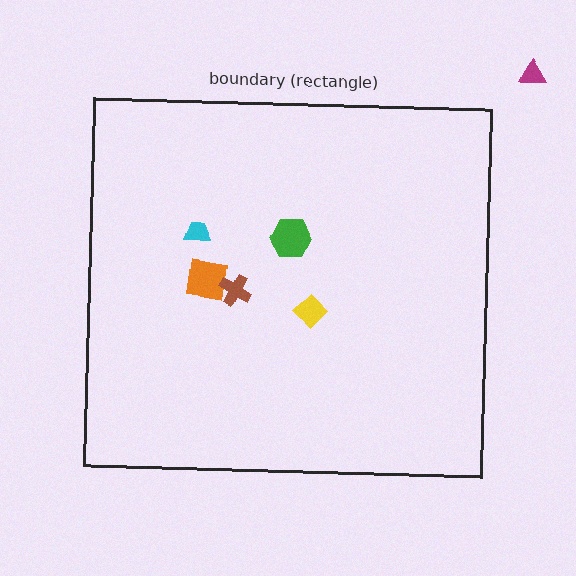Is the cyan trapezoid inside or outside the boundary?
Inside.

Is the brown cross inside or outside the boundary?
Inside.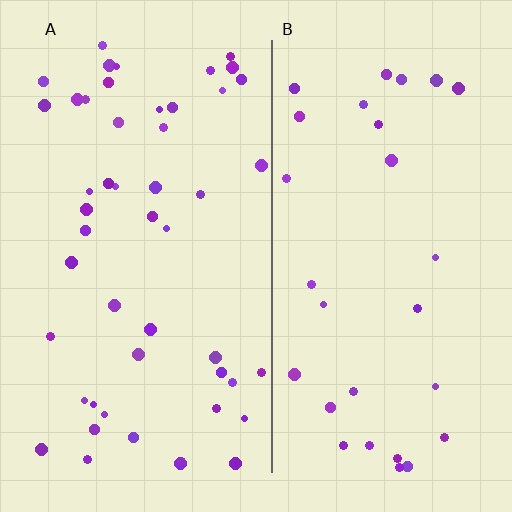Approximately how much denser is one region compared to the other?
Approximately 1.7× — region A over region B.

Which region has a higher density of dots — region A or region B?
A (the left).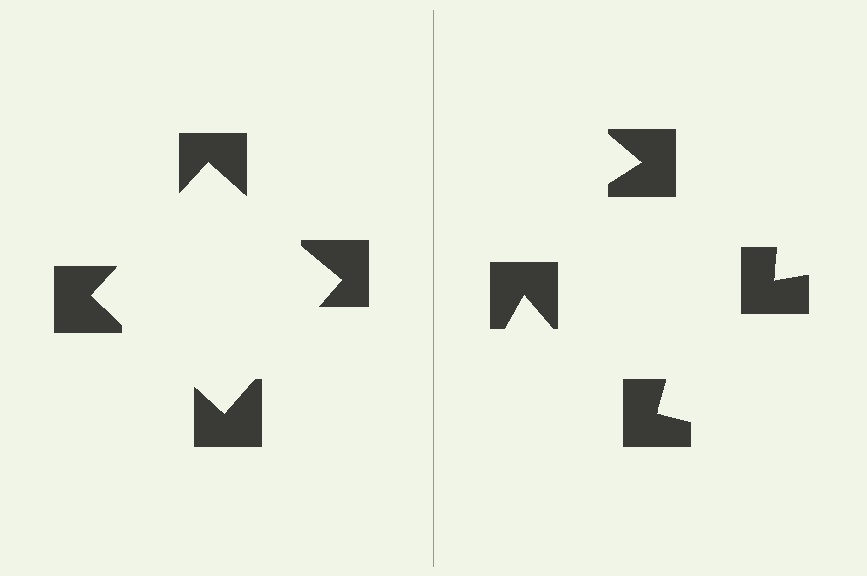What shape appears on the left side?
An illusory square.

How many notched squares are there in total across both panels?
8 — 4 on each side.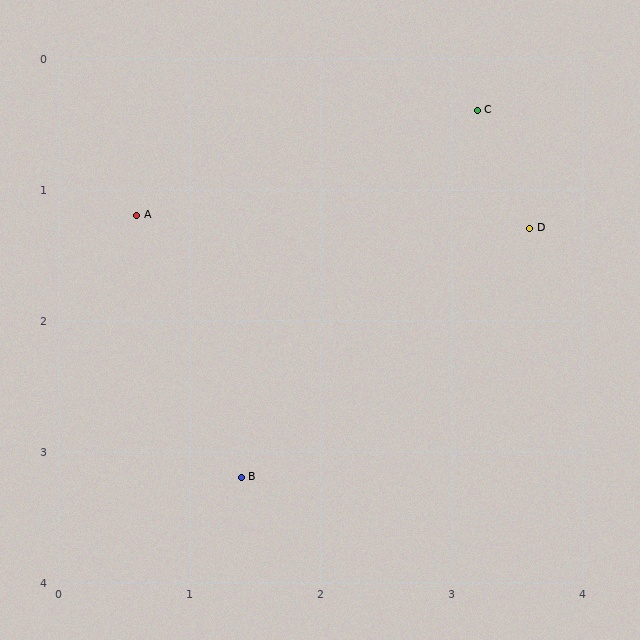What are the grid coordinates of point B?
Point B is at approximately (1.4, 3.2).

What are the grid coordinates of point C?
Point C is at approximately (3.2, 0.4).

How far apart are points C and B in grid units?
Points C and B are about 3.3 grid units apart.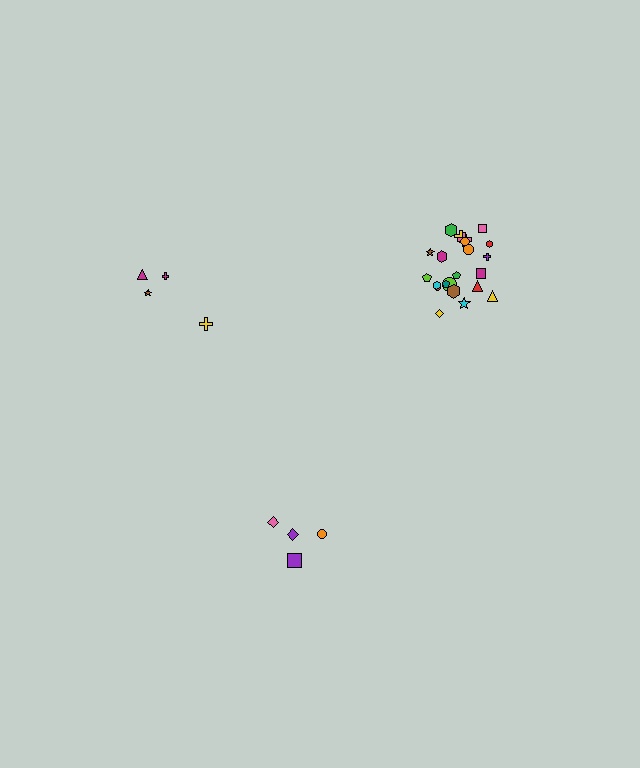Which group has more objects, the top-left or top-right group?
The top-right group.